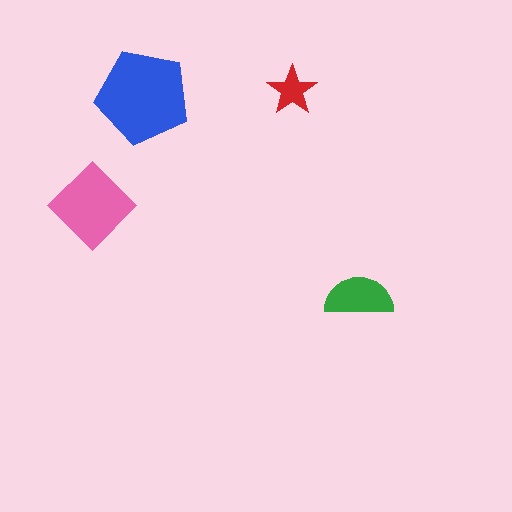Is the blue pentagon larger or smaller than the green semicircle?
Larger.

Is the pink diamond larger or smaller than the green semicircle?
Larger.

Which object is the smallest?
The red star.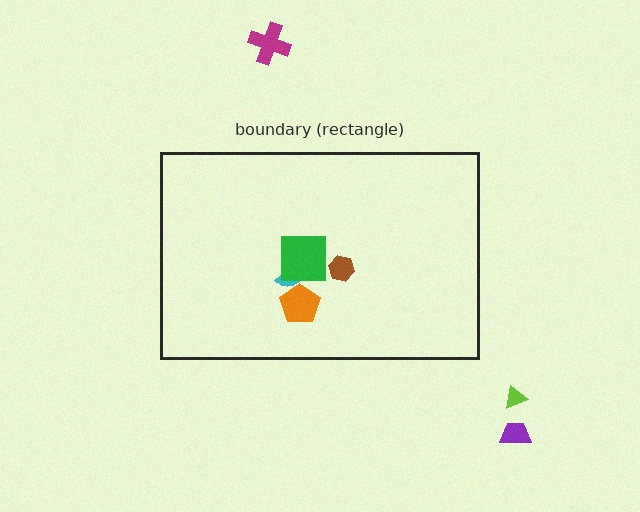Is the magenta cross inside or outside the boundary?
Outside.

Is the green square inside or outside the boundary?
Inside.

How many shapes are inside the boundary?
4 inside, 3 outside.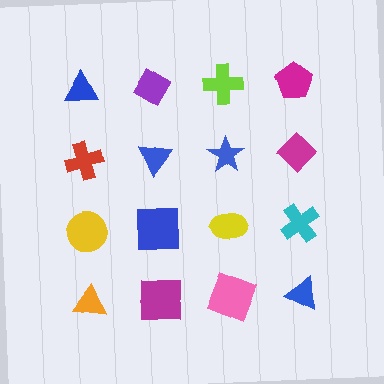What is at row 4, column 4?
A blue triangle.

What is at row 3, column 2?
A blue square.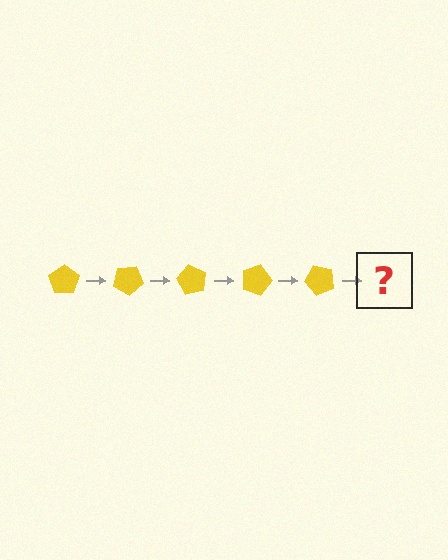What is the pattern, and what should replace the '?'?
The pattern is that the pentagon rotates 30 degrees each step. The '?' should be a yellow pentagon rotated 150 degrees.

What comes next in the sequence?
The next element should be a yellow pentagon rotated 150 degrees.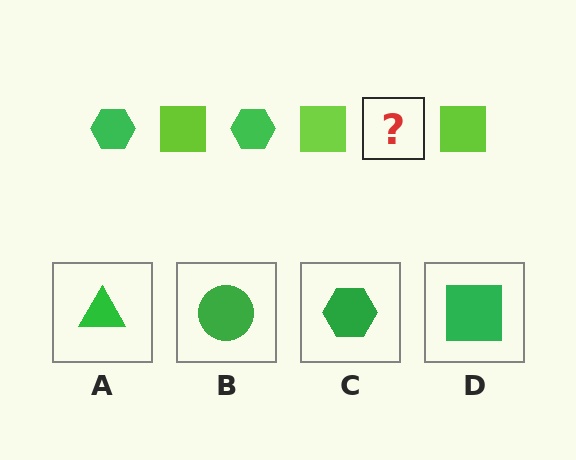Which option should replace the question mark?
Option C.